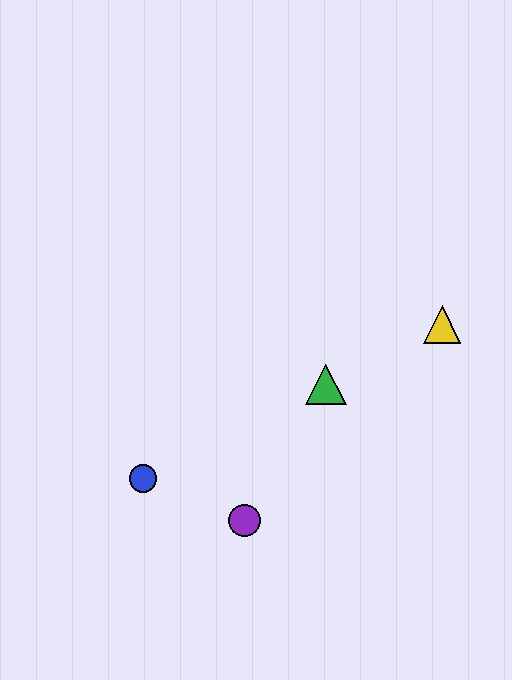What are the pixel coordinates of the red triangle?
The red triangle is at (325, 385).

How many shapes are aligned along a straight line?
4 shapes (the red triangle, the blue circle, the green triangle, the yellow triangle) are aligned along a straight line.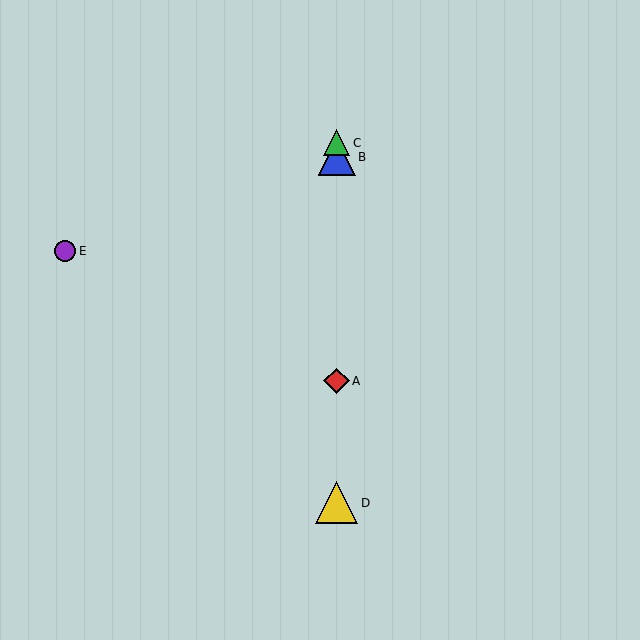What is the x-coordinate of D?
Object D is at x≈337.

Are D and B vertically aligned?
Yes, both are at x≈337.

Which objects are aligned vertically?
Objects A, B, C, D are aligned vertically.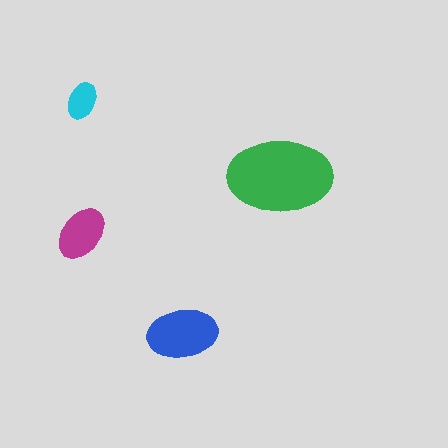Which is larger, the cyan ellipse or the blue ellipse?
The blue one.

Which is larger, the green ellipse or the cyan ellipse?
The green one.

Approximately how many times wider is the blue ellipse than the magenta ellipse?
About 1.5 times wider.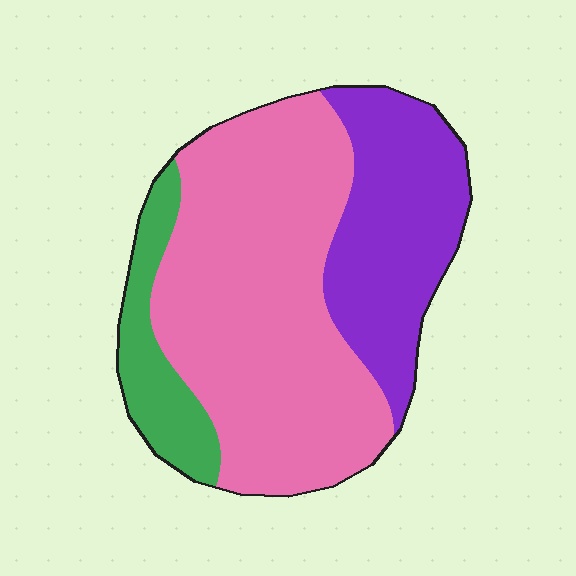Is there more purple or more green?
Purple.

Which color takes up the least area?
Green, at roughly 15%.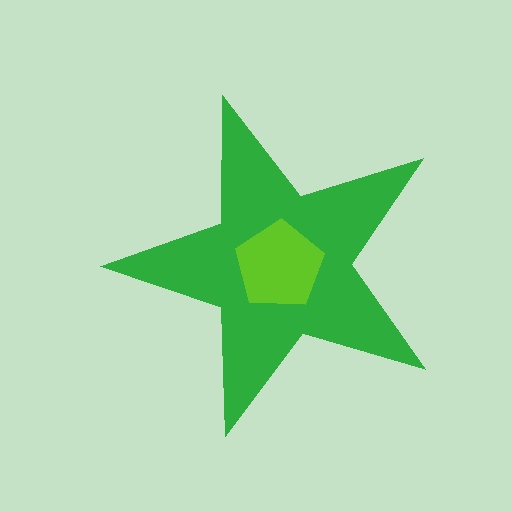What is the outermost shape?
The green star.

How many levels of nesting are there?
2.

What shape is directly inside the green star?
The lime pentagon.